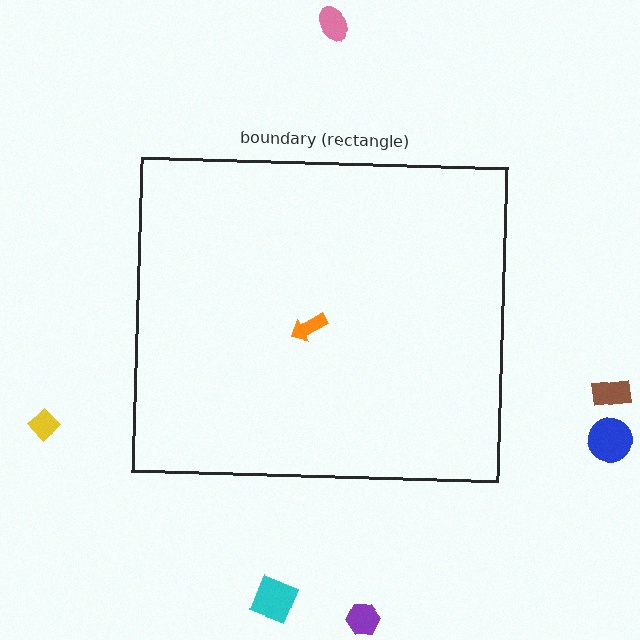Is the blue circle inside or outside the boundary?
Outside.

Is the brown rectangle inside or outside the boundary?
Outside.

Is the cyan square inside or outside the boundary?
Outside.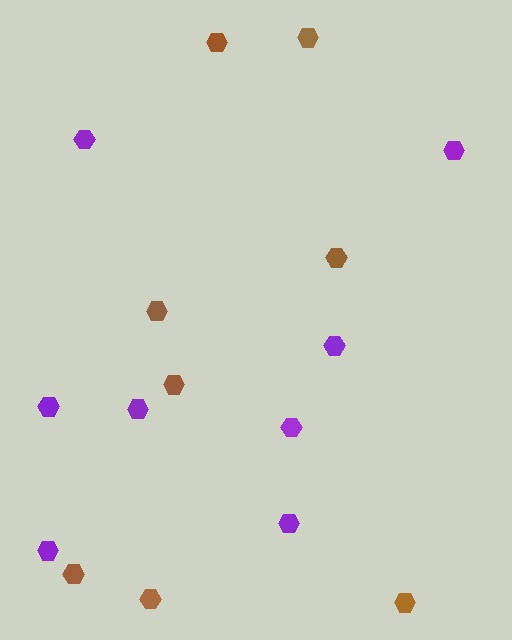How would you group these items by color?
There are 2 groups: one group of purple hexagons (8) and one group of brown hexagons (8).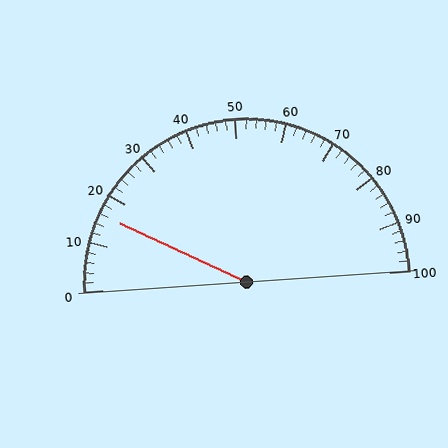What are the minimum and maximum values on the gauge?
The gauge ranges from 0 to 100.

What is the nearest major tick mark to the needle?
The nearest major tick mark is 20.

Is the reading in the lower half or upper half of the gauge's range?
The reading is in the lower half of the range (0 to 100).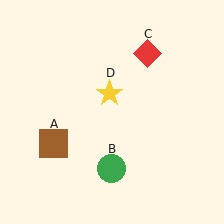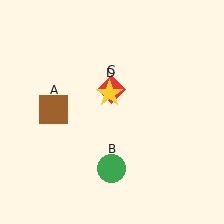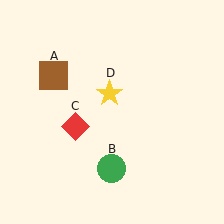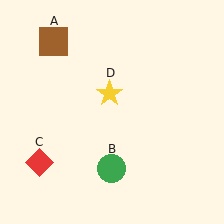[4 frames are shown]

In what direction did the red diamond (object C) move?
The red diamond (object C) moved down and to the left.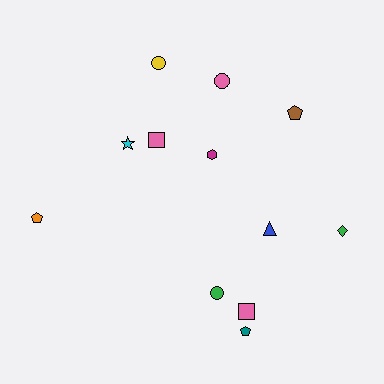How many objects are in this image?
There are 12 objects.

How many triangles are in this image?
There is 1 triangle.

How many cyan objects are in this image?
There is 1 cyan object.